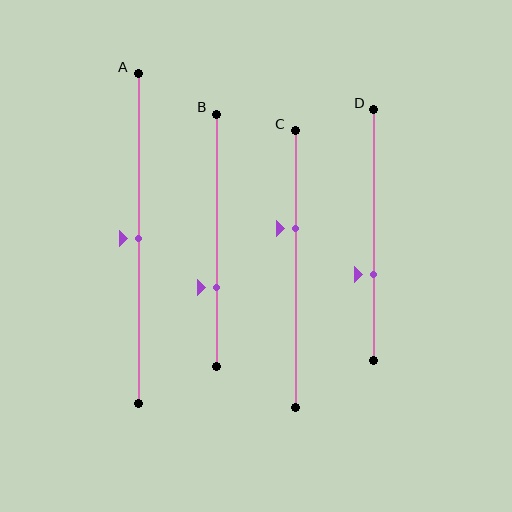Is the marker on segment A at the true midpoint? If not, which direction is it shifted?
Yes, the marker on segment A is at the true midpoint.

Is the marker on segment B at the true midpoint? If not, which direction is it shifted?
No, the marker on segment B is shifted downward by about 19% of the segment length.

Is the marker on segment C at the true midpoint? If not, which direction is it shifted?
No, the marker on segment C is shifted upward by about 15% of the segment length.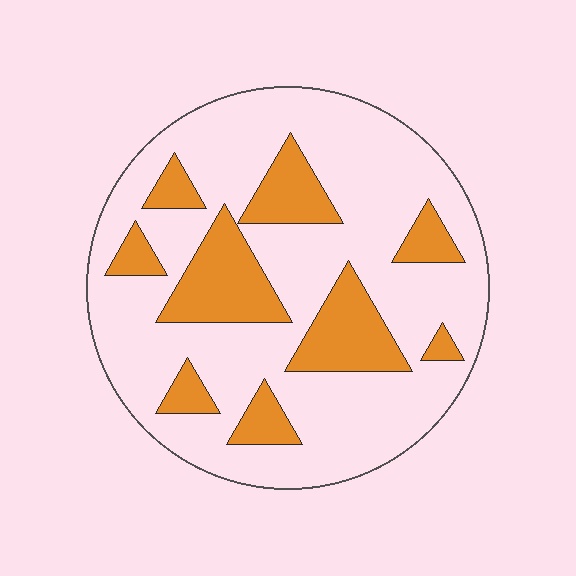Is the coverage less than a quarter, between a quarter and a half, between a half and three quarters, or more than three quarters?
Between a quarter and a half.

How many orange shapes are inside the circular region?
9.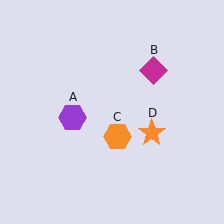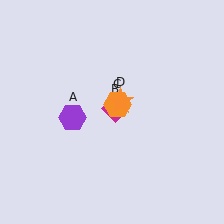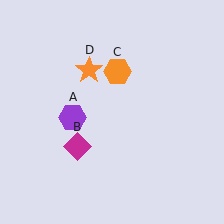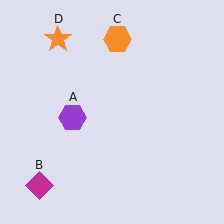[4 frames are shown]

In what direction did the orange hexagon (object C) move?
The orange hexagon (object C) moved up.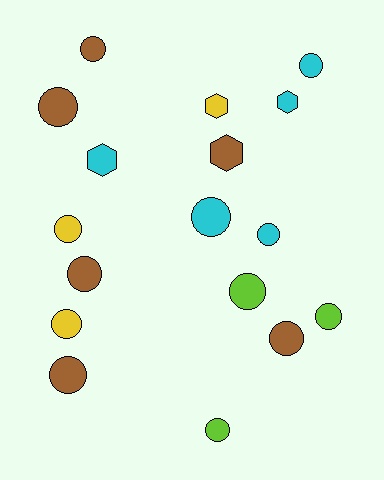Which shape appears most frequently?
Circle, with 13 objects.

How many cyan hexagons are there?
There are 2 cyan hexagons.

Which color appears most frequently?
Brown, with 6 objects.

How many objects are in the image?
There are 17 objects.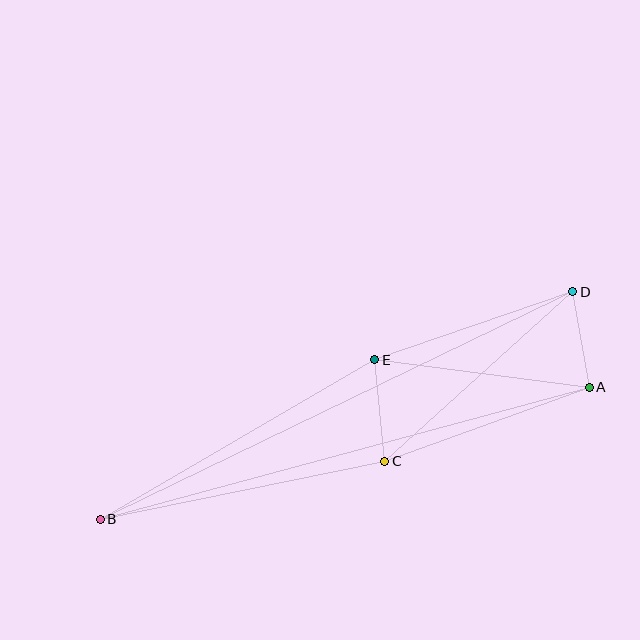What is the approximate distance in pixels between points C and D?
The distance between C and D is approximately 253 pixels.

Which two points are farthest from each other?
Points B and D are farthest from each other.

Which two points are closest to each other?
Points A and D are closest to each other.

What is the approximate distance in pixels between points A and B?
The distance between A and B is approximately 507 pixels.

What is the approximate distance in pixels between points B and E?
The distance between B and E is approximately 318 pixels.